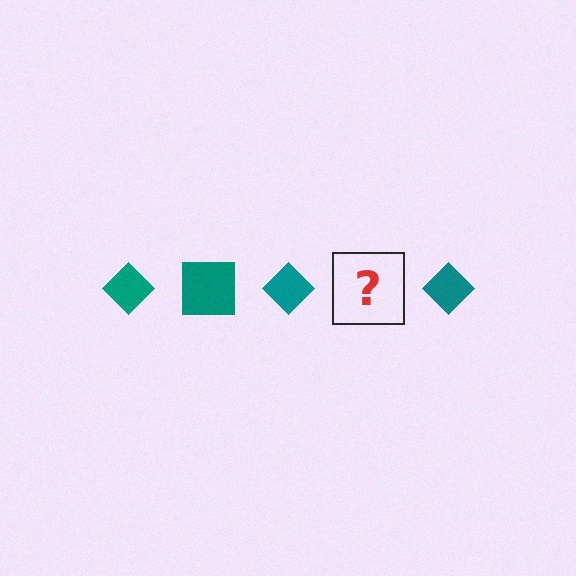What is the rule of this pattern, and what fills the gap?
The rule is that the pattern cycles through diamond, square shapes in teal. The gap should be filled with a teal square.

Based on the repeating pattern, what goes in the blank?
The blank should be a teal square.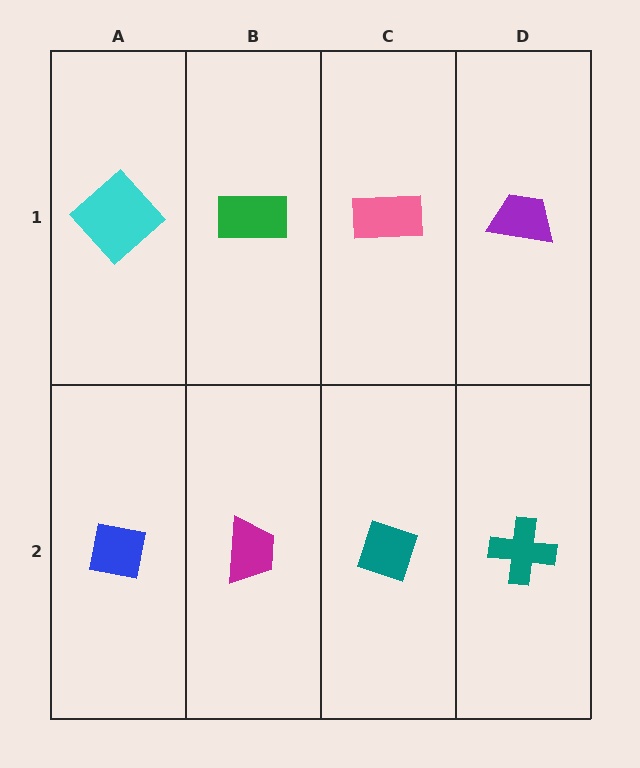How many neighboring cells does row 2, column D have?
2.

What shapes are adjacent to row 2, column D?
A purple trapezoid (row 1, column D), a teal diamond (row 2, column C).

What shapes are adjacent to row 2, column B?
A green rectangle (row 1, column B), a blue square (row 2, column A), a teal diamond (row 2, column C).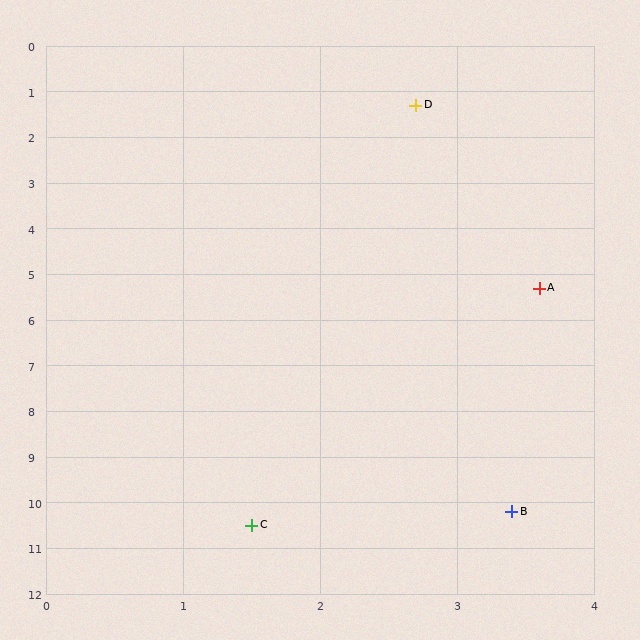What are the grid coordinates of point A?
Point A is at approximately (3.6, 5.3).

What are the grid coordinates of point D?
Point D is at approximately (2.7, 1.3).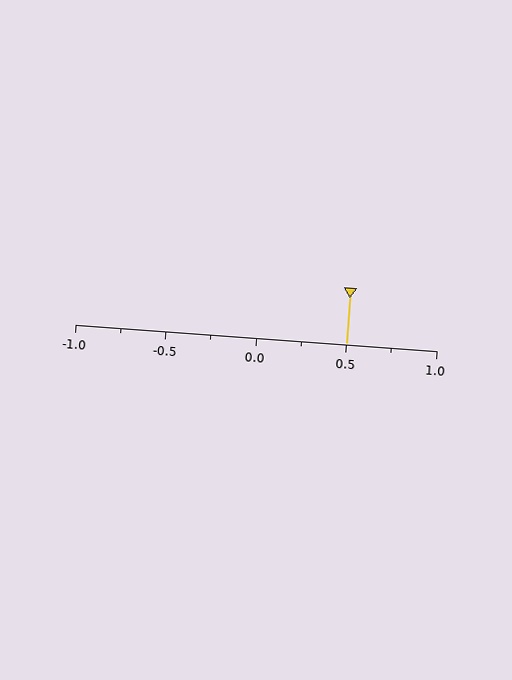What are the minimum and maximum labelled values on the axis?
The axis runs from -1.0 to 1.0.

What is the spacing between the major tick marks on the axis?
The major ticks are spaced 0.5 apart.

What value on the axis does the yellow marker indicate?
The marker indicates approximately 0.5.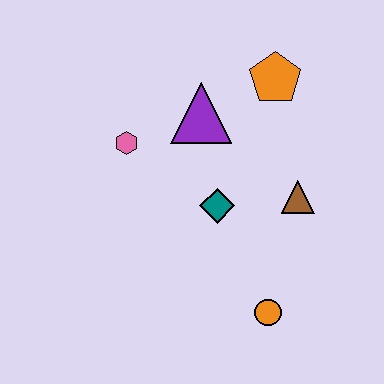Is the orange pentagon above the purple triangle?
Yes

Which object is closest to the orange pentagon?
The purple triangle is closest to the orange pentagon.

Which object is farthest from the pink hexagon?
The orange circle is farthest from the pink hexagon.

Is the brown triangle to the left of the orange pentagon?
No